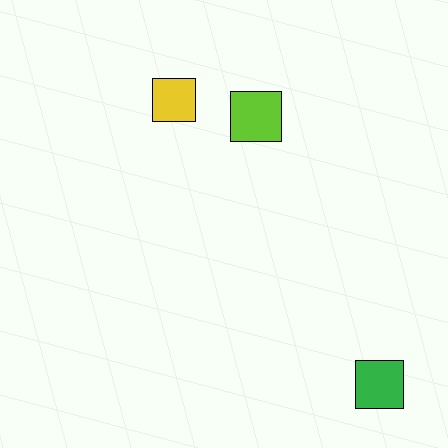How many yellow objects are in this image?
There is 1 yellow object.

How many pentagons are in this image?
There are no pentagons.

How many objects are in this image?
There are 3 objects.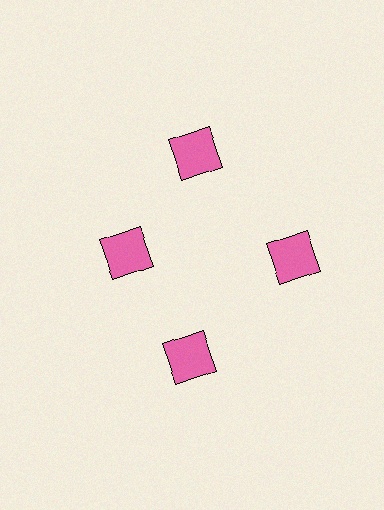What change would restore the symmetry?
The symmetry would be restored by moving it outward, back onto the ring so that all 4 squares sit at equal angles and equal distance from the center.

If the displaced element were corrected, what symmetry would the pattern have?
It would have 4-fold rotational symmetry — the pattern would map onto itself every 90 degrees.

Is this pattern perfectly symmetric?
No. The 4 pink squares are arranged in a ring, but one element near the 9 o'clock position is pulled inward toward the center, breaking the 4-fold rotational symmetry.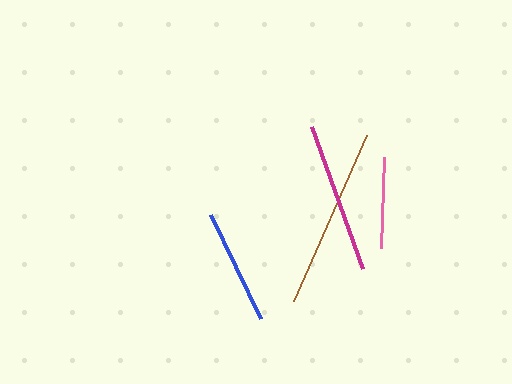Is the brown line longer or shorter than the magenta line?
The brown line is longer than the magenta line.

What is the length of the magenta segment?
The magenta segment is approximately 151 pixels long.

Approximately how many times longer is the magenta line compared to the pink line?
The magenta line is approximately 1.7 times the length of the pink line.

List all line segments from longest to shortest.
From longest to shortest: brown, magenta, blue, pink.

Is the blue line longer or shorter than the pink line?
The blue line is longer than the pink line.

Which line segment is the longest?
The brown line is the longest at approximately 182 pixels.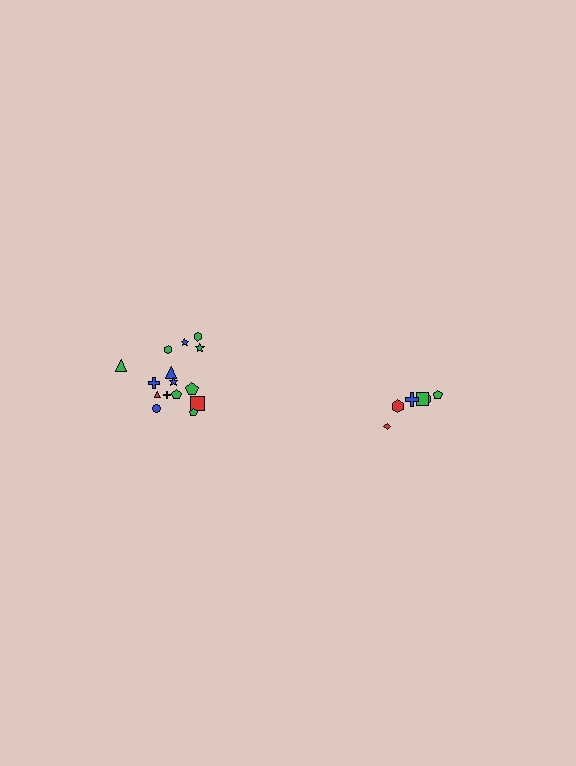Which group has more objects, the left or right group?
The left group.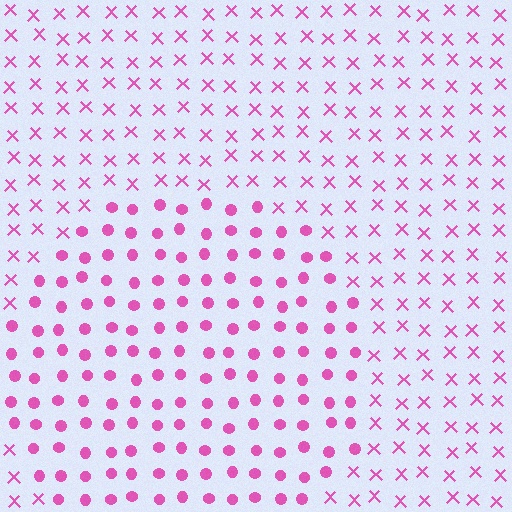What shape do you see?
I see a circle.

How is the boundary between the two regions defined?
The boundary is defined by a change in element shape: circles inside vs. X marks outside. All elements share the same color and spacing.